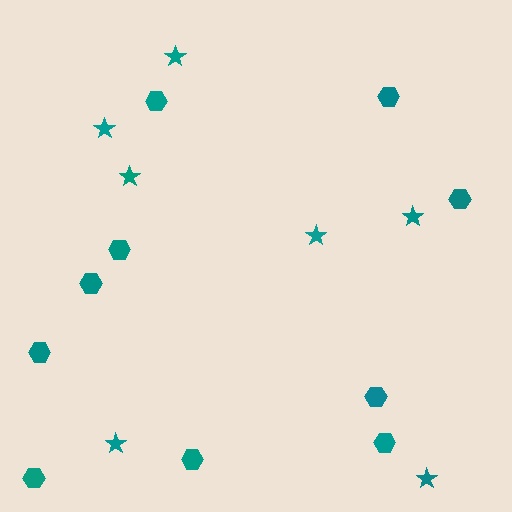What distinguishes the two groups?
There are 2 groups: one group of hexagons (10) and one group of stars (7).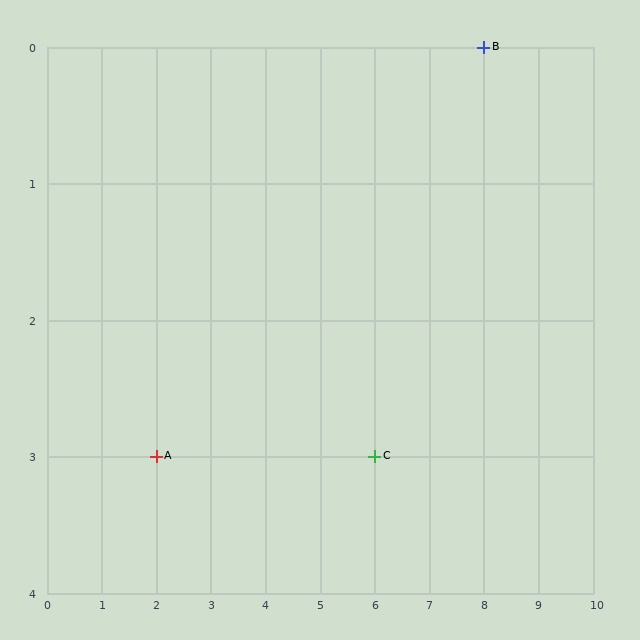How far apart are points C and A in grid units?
Points C and A are 4 columns apart.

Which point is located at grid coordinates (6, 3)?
Point C is at (6, 3).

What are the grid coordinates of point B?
Point B is at grid coordinates (8, 0).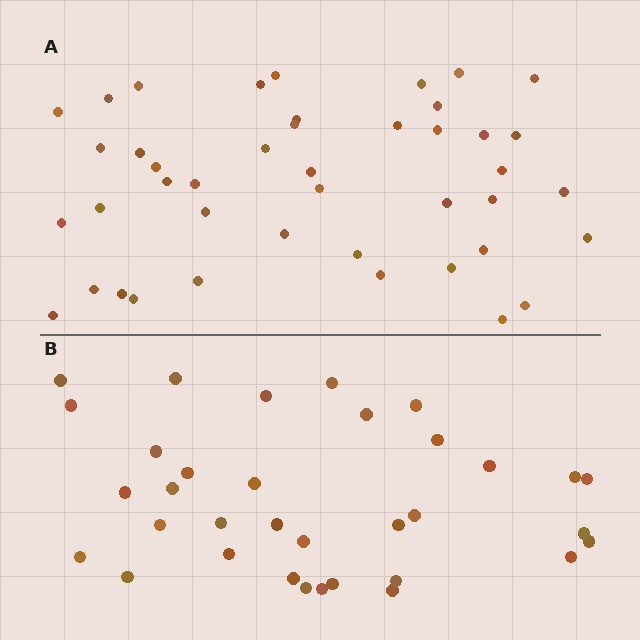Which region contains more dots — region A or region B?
Region A (the top region) has more dots.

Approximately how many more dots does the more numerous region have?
Region A has roughly 8 or so more dots than region B.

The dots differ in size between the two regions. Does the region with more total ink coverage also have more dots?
No. Region B has more total ink coverage because its dots are larger, but region A actually contains more individual dots. Total area can be misleading — the number of items is what matters here.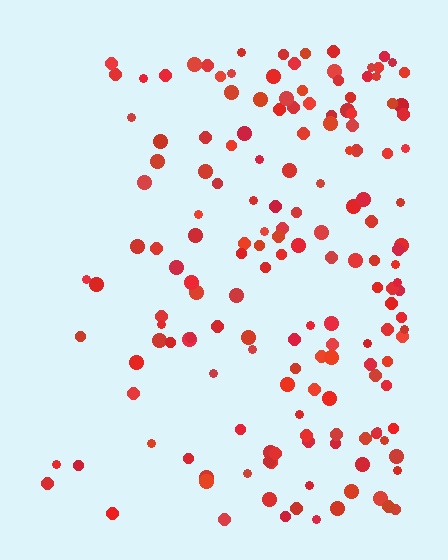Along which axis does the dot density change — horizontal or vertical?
Horizontal.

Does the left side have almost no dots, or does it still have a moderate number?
Still a moderate number, just noticeably fewer than the right.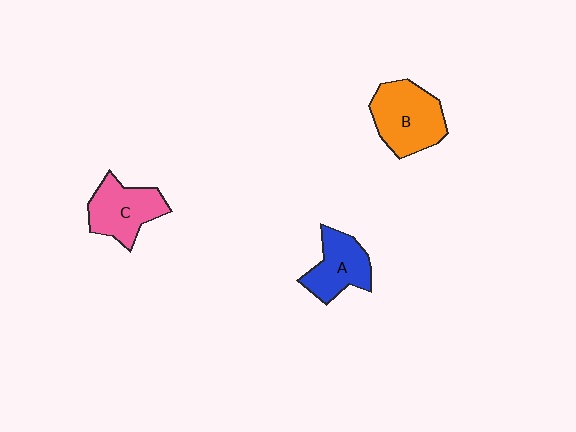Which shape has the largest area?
Shape B (orange).